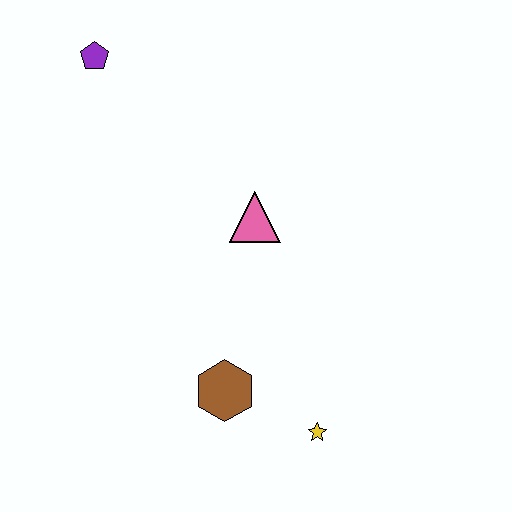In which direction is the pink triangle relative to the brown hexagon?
The pink triangle is above the brown hexagon.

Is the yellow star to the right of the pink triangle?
Yes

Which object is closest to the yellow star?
The brown hexagon is closest to the yellow star.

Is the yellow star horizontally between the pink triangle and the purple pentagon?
No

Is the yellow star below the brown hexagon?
Yes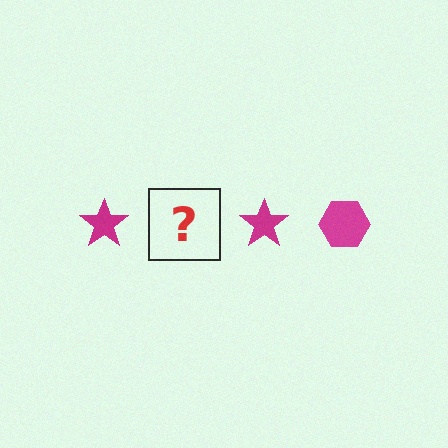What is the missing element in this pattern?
The missing element is a magenta hexagon.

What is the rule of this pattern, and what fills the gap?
The rule is that the pattern cycles through star, hexagon shapes in magenta. The gap should be filled with a magenta hexagon.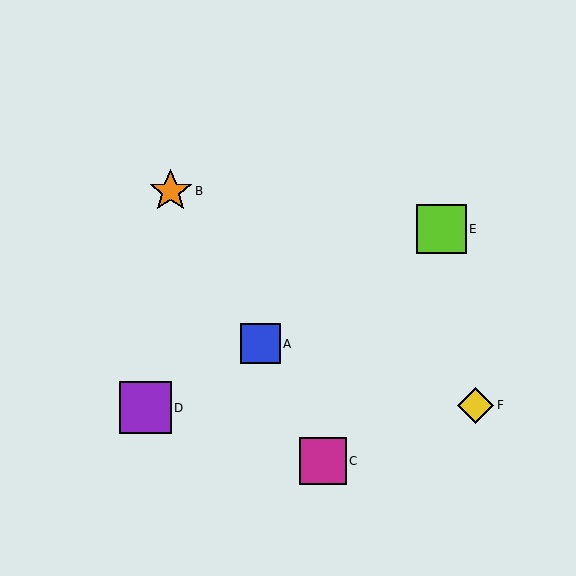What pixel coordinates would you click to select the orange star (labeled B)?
Click at (171, 191) to select the orange star B.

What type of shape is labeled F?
Shape F is a yellow diamond.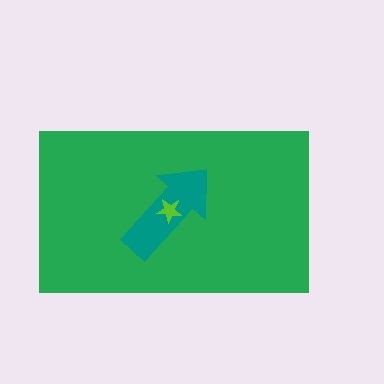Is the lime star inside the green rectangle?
Yes.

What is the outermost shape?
The green rectangle.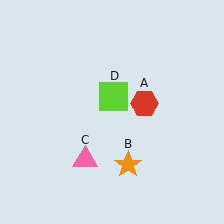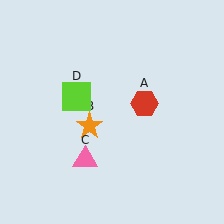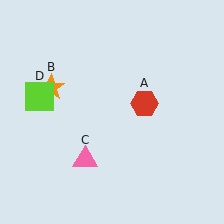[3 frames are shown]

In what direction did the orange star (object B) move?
The orange star (object B) moved up and to the left.